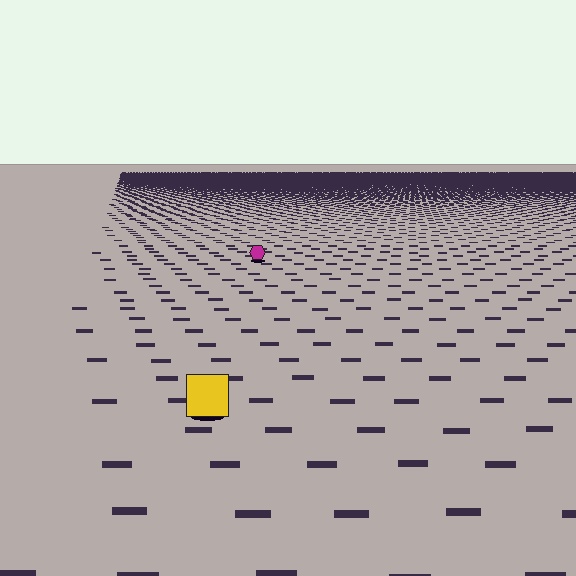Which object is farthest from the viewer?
The magenta hexagon is farthest from the viewer. It appears smaller and the ground texture around it is denser.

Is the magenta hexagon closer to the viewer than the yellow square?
No. The yellow square is closer — you can tell from the texture gradient: the ground texture is coarser near it.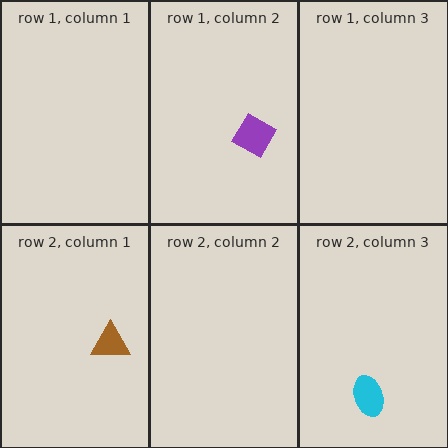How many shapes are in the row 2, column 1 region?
1.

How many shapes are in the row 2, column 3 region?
1.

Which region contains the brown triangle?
The row 2, column 1 region.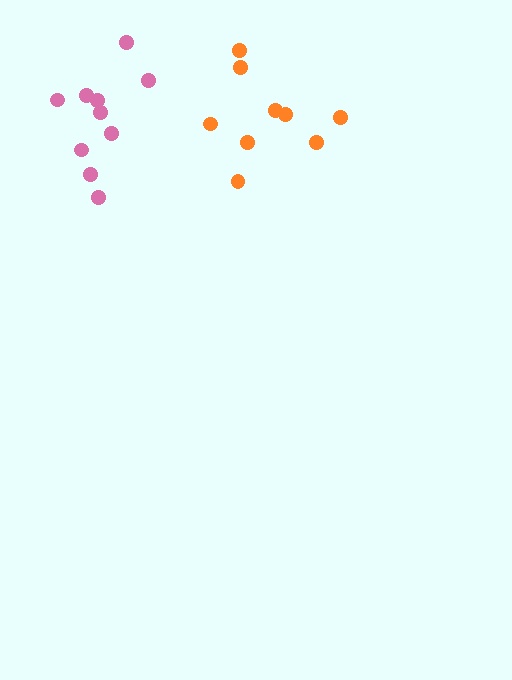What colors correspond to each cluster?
The clusters are colored: pink, orange.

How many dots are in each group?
Group 1: 10 dots, Group 2: 9 dots (19 total).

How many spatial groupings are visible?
There are 2 spatial groupings.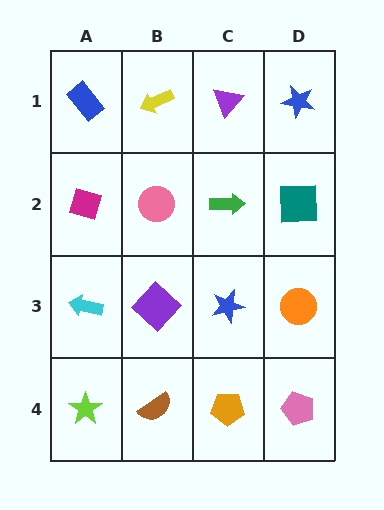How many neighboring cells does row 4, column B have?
3.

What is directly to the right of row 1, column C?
A blue star.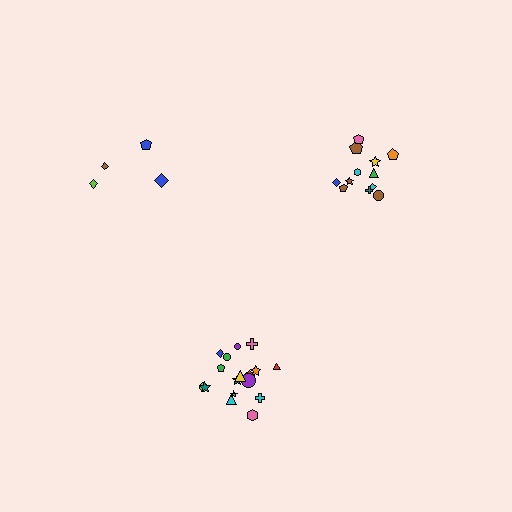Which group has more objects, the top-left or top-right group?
The top-right group.